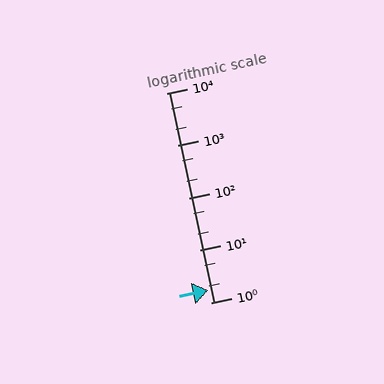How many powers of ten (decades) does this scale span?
The scale spans 4 decades, from 1 to 10000.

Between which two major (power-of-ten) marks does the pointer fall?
The pointer is between 1 and 10.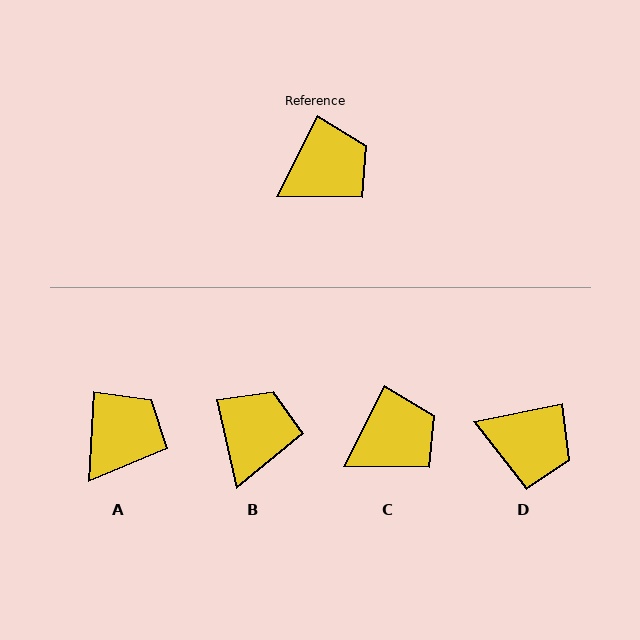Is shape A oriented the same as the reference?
No, it is off by about 23 degrees.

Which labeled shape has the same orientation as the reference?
C.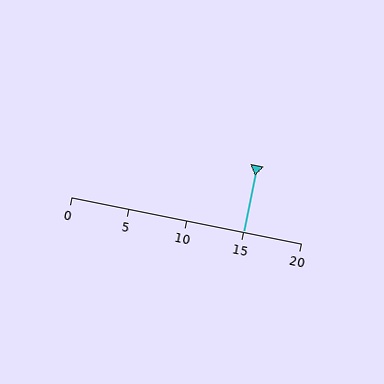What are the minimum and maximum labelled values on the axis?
The axis runs from 0 to 20.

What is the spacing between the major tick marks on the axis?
The major ticks are spaced 5 apart.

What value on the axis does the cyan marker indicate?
The marker indicates approximately 15.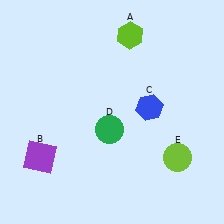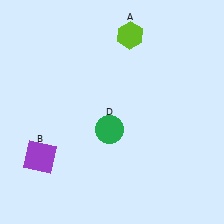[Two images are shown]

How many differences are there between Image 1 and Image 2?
There are 2 differences between the two images.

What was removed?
The blue hexagon (C), the lime circle (E) were removed in Image 2.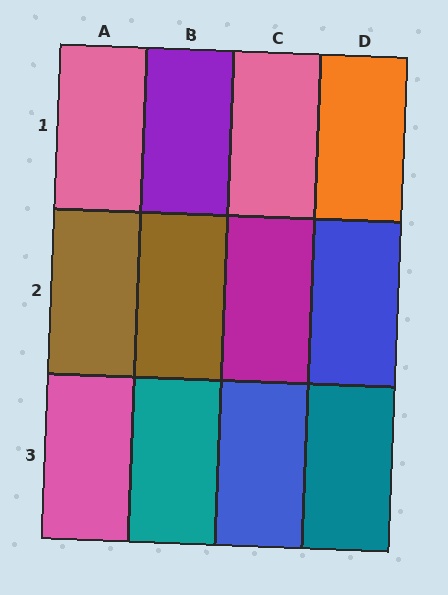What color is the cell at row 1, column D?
Orange.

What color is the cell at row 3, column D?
Teal.